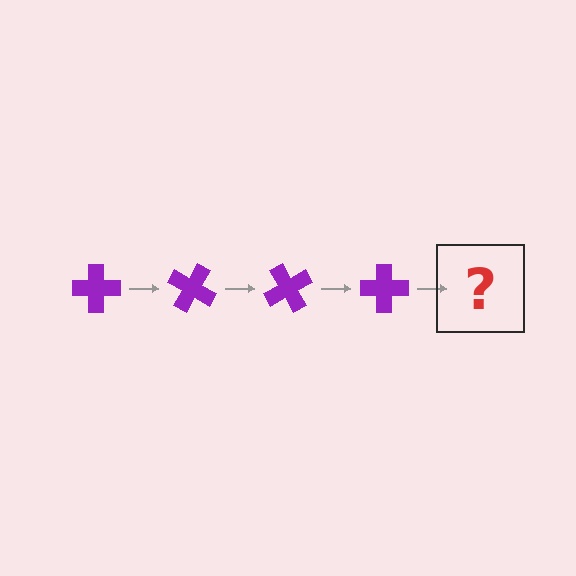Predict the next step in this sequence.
The next step is a purple cross rotated 120 degrees.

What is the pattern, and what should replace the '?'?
The pattern is that the cross rotates 30 degrees each step. The '?' should be a purple cross rotated 120 degrees.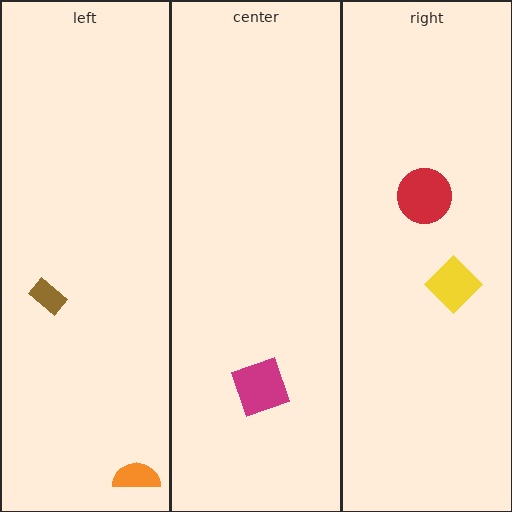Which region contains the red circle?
The right region.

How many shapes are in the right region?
2.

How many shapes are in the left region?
2.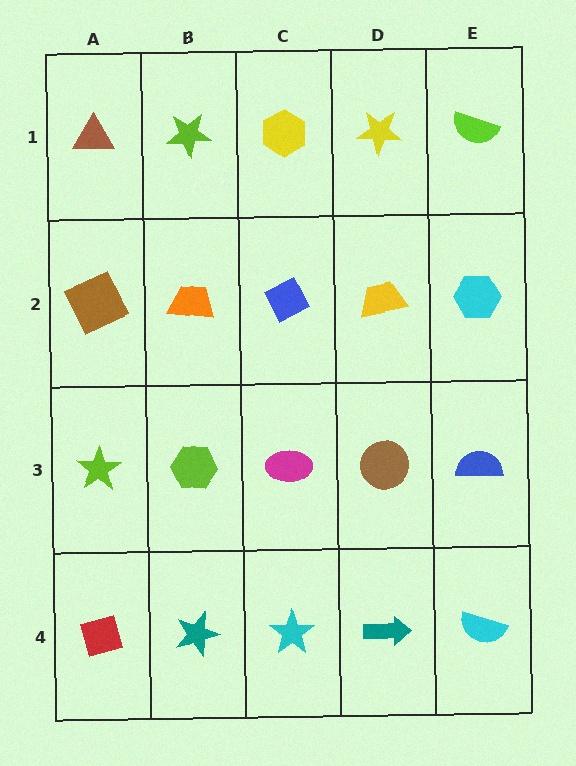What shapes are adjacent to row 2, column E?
A lime semicircle (row 1, column E), a blue semicircle (row 3, column E), a yellow trapezoid (row 2, column D).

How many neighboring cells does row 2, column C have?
4.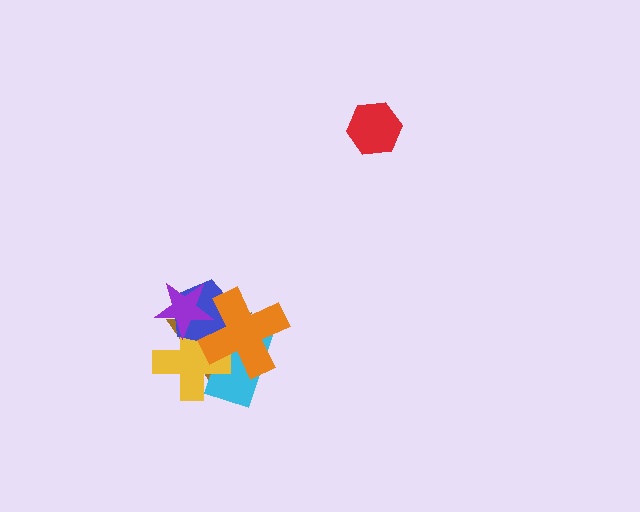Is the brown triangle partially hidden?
Yes, it is partially covered by another shape.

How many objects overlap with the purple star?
4 objects overlap with the purple star.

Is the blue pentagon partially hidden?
Yes, it is partially covered by another shape.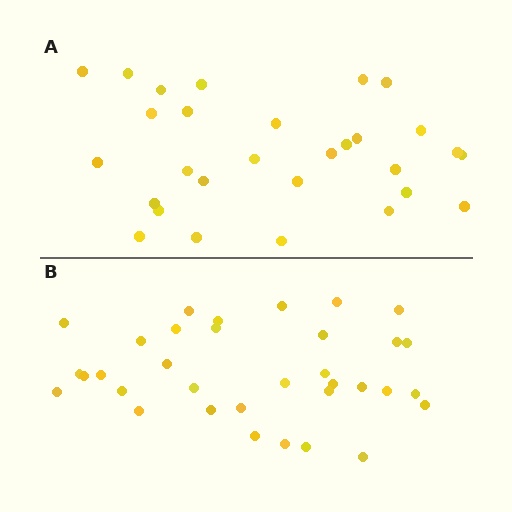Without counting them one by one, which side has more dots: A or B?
Region B (the bottom region) has more dots.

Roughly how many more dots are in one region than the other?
Region B has about 5 more dots than region A.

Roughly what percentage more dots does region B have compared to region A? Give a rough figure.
About 15% more.